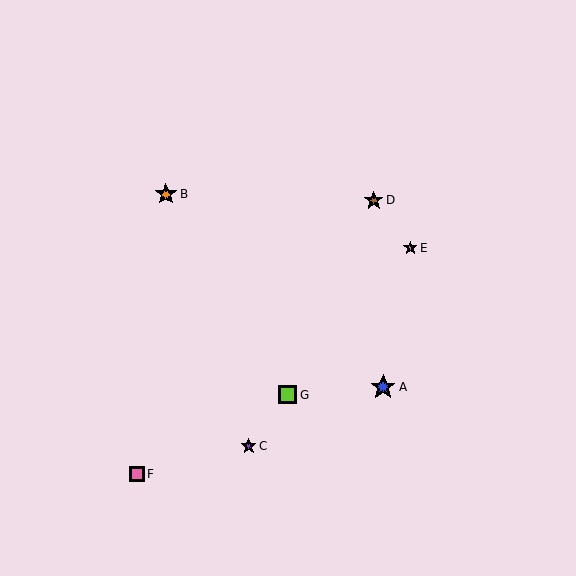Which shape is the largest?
The blue star (labeled A) is the largest.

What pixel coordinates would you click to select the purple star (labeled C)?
Click at (249, 446) to select the purple star C.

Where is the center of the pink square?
The center of the pink square is at (137, 474).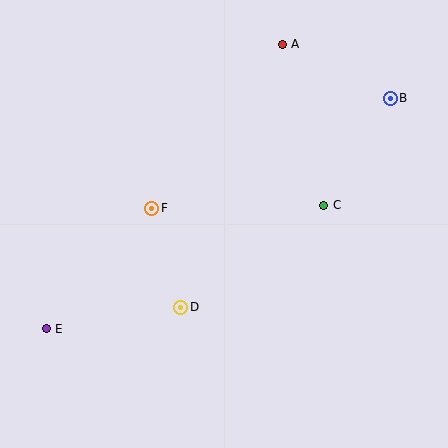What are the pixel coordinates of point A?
Point A is at (282, 44).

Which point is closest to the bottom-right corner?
Point C is closest to the bottom-right corner.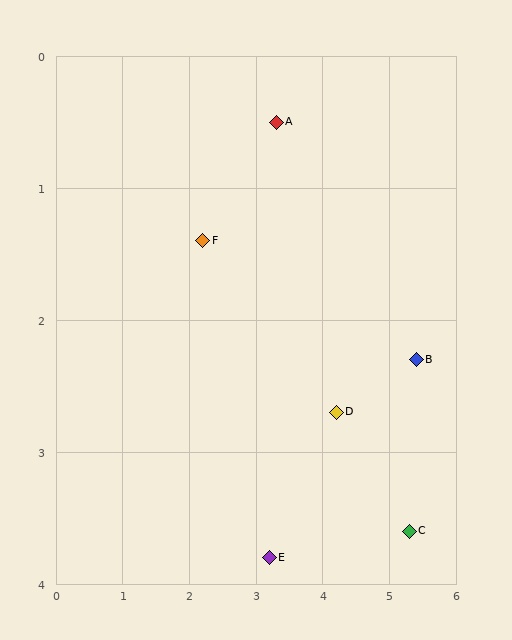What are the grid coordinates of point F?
Point F is at approximately (2.2, 1.4).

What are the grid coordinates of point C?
Point C is at approximately (5.3, 3.6).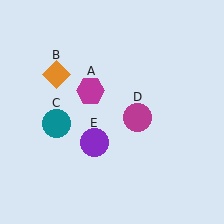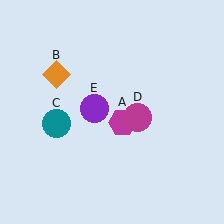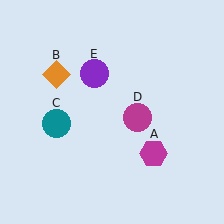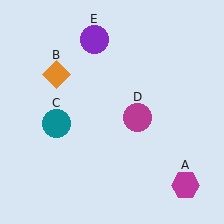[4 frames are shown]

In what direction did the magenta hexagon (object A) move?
The magenta hexagon (object A) moved down and to the right.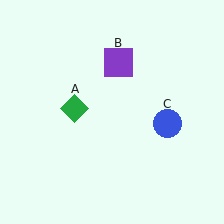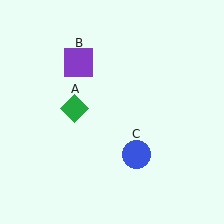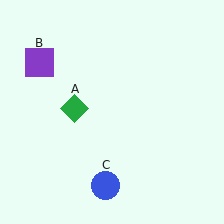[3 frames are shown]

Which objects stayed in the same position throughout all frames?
Green diamond (object A) remained stationary.